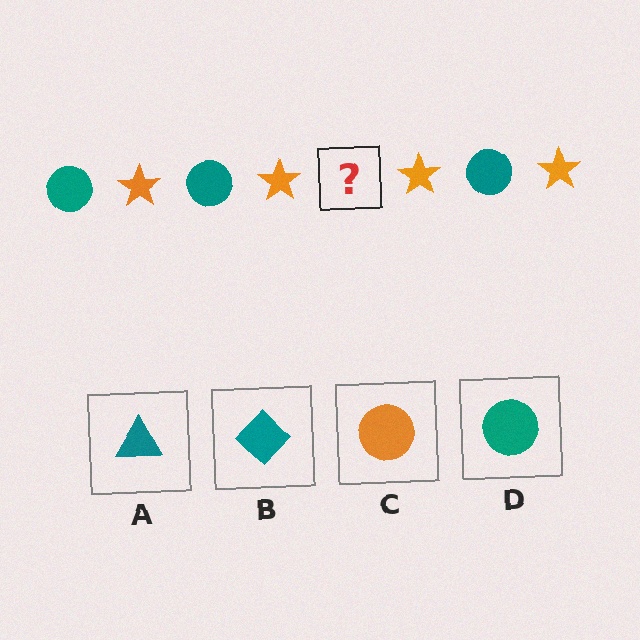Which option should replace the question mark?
Option D.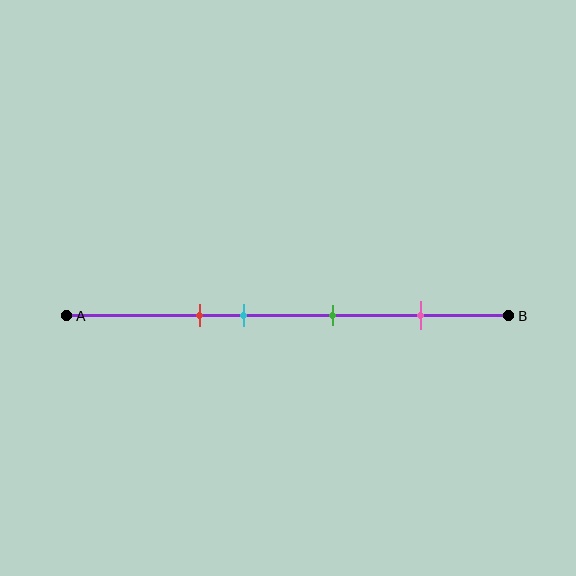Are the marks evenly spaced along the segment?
No, the marks are not evenly spaced.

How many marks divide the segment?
There are 4 marks dividing the segment.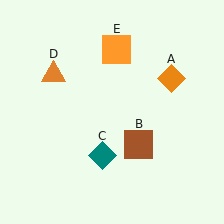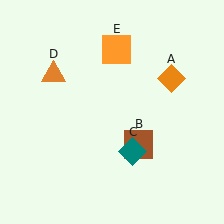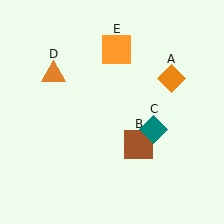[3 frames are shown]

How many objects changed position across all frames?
1 object changed position: teal diamond (object C).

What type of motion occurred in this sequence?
The teal diamond (object C) rotated counterclockwise around the center of the scene.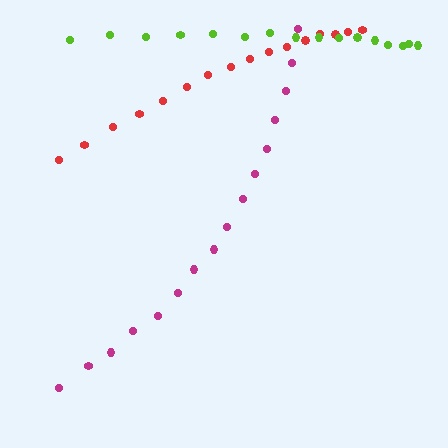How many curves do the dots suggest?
There are 3 distinct paths.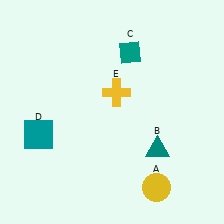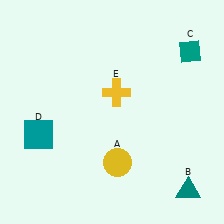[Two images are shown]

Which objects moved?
The objects that moved are: the yellow circle (A), the teal triangle (B), the teal diamond (C).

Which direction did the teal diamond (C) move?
The teal diamond (C) moved right.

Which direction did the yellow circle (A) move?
The yellow circle (A) moved left.